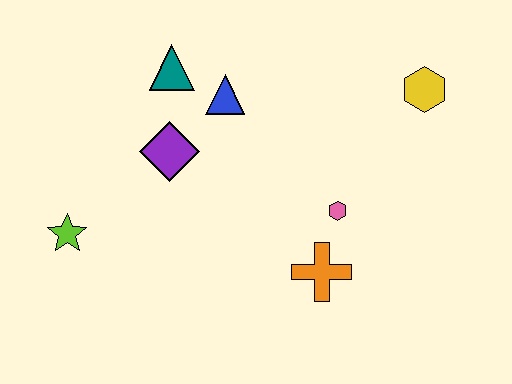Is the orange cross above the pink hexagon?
No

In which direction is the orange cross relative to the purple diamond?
The orange cross is to the right of the purple diamond.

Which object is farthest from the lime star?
The yellow hexagon is farthest from the lime star.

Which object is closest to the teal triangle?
The blue triangle is closest to the teal triangle.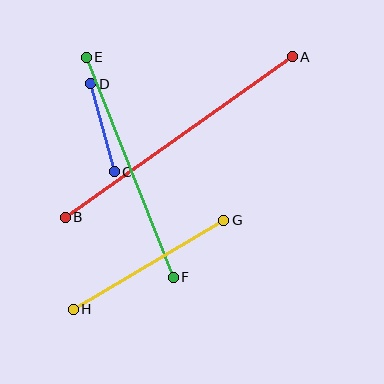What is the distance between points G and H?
The distance is approximately 175 pixels.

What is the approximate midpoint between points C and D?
The midpoint is at approximately (102, 128) pixels.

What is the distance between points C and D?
The distance is approximately 91 pixels.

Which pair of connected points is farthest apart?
Points A and B are farthest apart.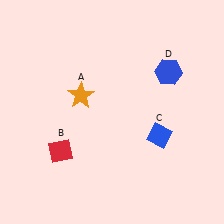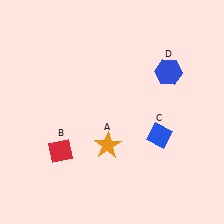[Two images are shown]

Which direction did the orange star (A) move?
The orange star (A) moved down.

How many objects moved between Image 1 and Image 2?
1 object moved between the two images.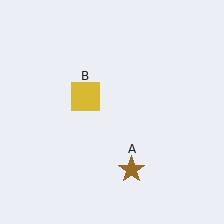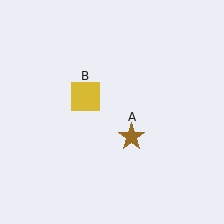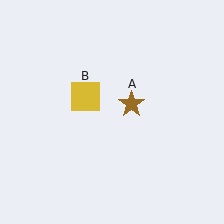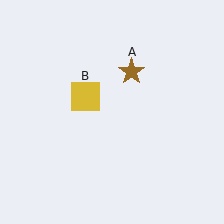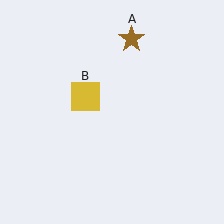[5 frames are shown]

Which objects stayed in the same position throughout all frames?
Yellow square (object B) remained stationary.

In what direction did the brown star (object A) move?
The brown star (object A) moved up.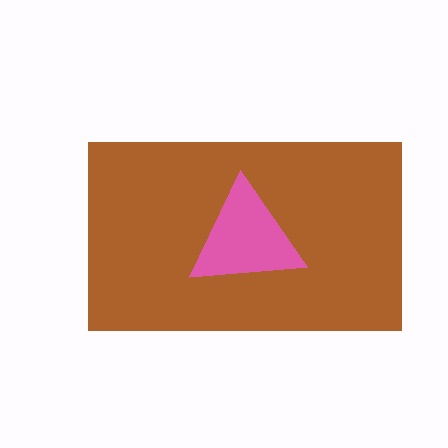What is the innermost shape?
The pink triangle.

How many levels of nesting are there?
2.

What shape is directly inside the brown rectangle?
The pink triangle.